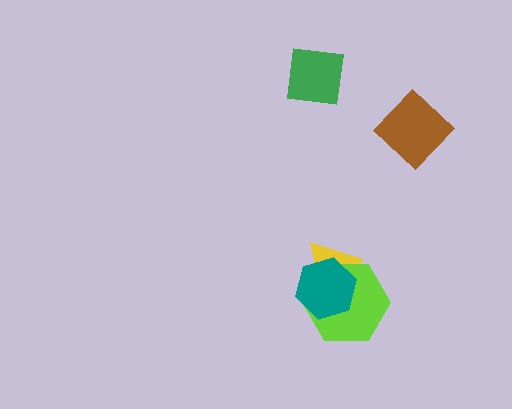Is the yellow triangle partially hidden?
Yes, it is partially covered by another shape.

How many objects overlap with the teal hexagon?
2 objects overlap with the teal hexagon.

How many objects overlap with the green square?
0 objects overlap with the green square.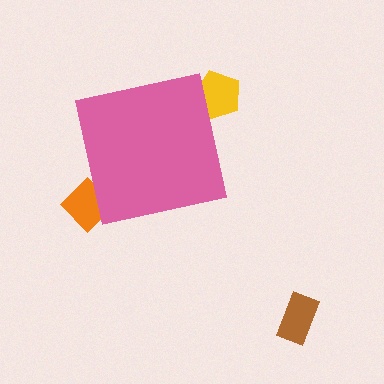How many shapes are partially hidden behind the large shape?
2 shapes are partially hidden.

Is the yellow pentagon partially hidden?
Yes, the yellow pentagon is partially hidden behind the pink square.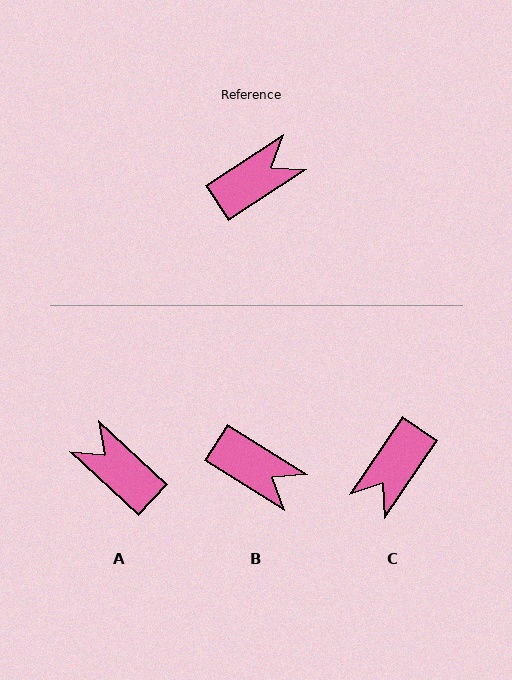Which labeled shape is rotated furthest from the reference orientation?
C, about 157 degrees away.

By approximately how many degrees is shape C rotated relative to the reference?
Approximately 157 degrees clockwise.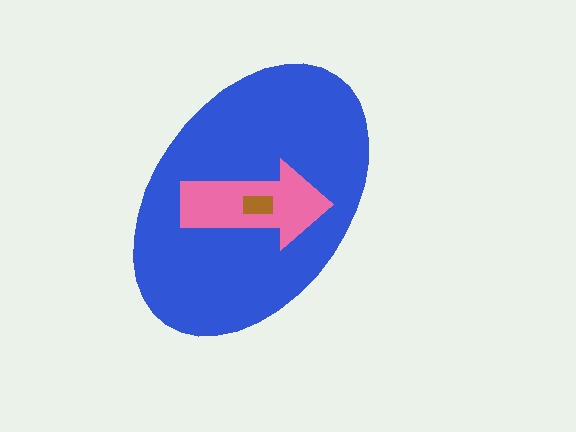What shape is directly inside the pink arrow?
The brown rectangle.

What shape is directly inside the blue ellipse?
The pink arrow.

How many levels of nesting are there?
3.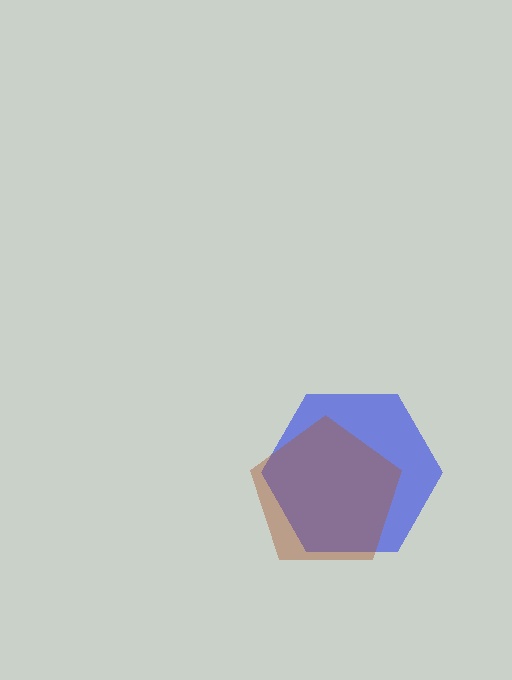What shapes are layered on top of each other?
The layered shapes are: a blue hexagon, a brown pentagon.